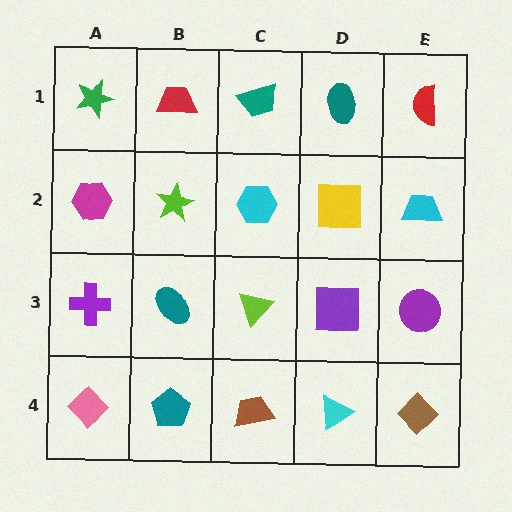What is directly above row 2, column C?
A teal trapezoid.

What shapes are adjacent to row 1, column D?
A yellow square (row 2, column D), a teal trapezoid (row 1, column C), a red semicircle (row 1, column E).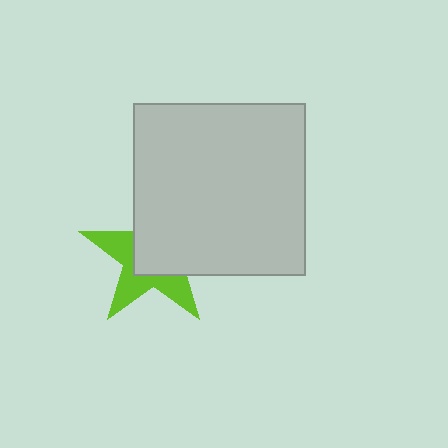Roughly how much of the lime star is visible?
A small part of it is visible (roughly 44%).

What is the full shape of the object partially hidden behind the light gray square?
The partially hidden object is a lime star.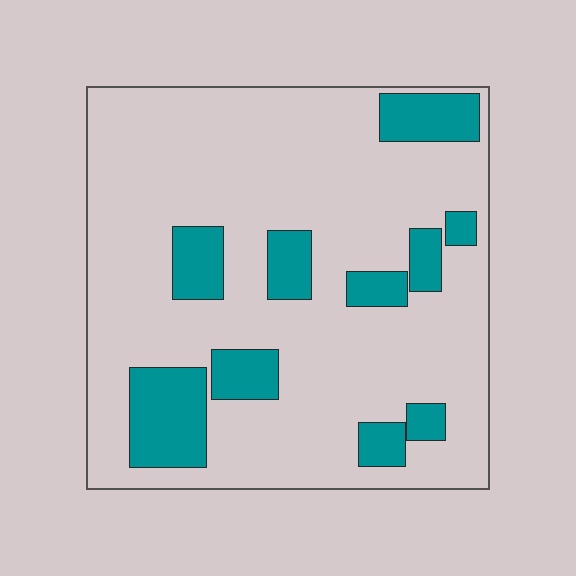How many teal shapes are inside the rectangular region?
10.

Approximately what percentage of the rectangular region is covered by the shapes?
Approximately 20%.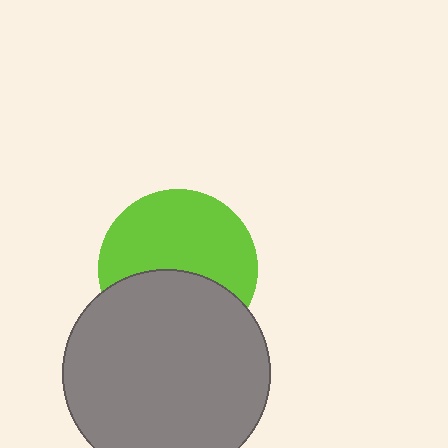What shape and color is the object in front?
The object in front is a gray circle.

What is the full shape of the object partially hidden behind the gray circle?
The partially hidden object is a lime circle.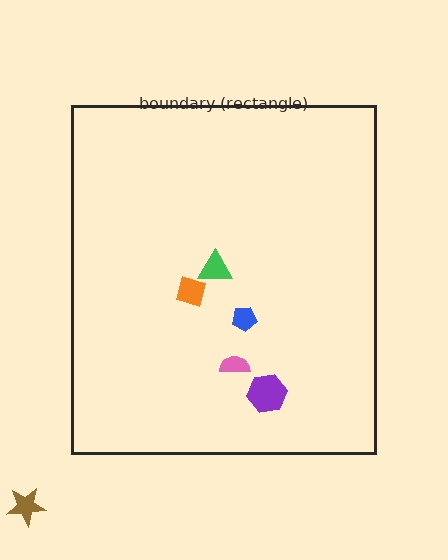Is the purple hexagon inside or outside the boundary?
Inside.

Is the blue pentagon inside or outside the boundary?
Inside.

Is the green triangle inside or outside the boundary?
Inside.